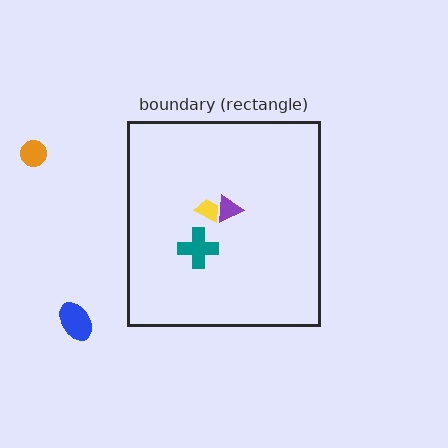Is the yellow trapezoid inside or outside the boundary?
Inside.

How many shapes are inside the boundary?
3 inside, 2 outside.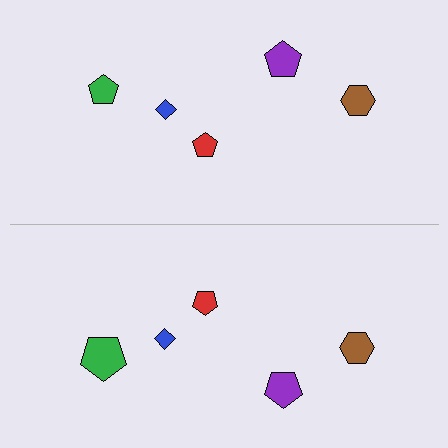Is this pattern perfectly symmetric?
No, the pattern is not perfectly symmetric. The green pentagon on the bottom side has a different size than its mirror counterpart.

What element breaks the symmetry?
The green pentagon on the bottom side has a different size than its mirror counterpart.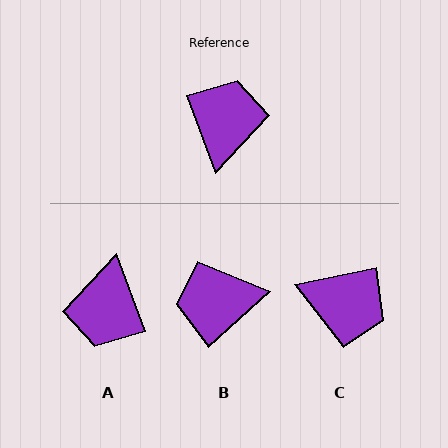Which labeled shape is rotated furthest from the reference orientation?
A, about 180 degrees away.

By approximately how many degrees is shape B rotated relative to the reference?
Approximately 111 degrees counter-clockwise.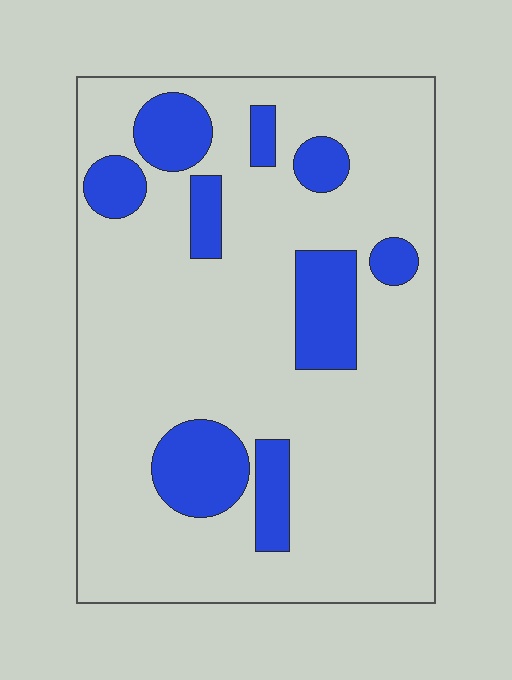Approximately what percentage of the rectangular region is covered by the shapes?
Approximately 20%.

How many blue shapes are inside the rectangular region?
9.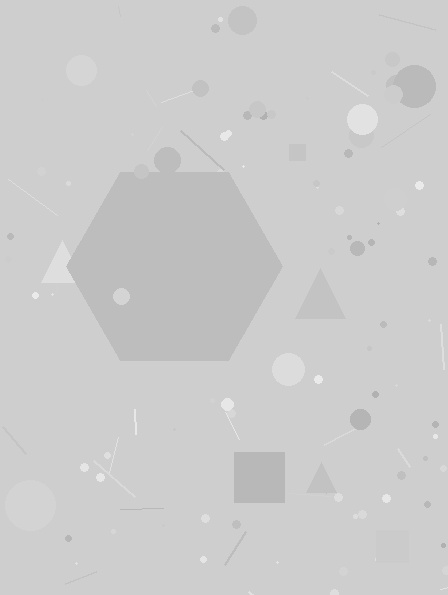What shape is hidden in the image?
A hexagon is hidden in the image.